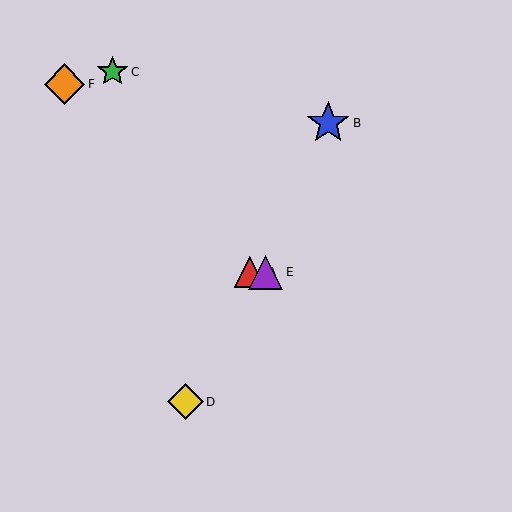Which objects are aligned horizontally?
Objects A, E are aligned horizontally.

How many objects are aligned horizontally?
2 objects (A, E) are aligned horizontally.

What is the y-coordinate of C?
Object C is at y≈72.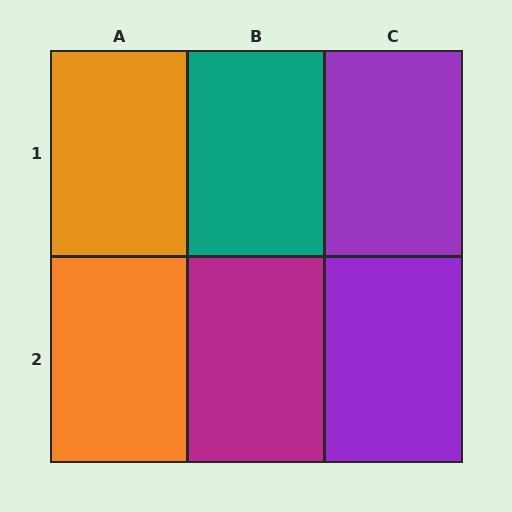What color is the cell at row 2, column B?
Magenta.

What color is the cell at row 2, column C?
Purple.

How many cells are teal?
1 cell is teal.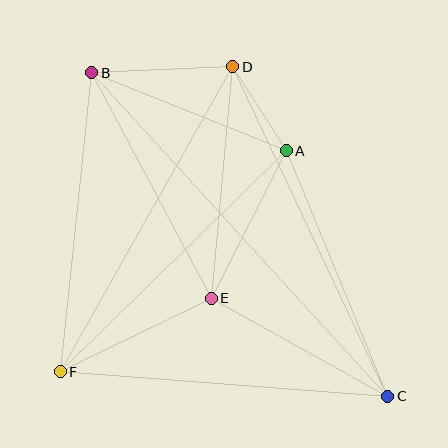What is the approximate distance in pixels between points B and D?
The distance between B and D is approximately 141 pixels.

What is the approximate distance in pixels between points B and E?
The distance between B and E is approximately 256 pixels.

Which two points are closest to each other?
Points A and D are closest to each other.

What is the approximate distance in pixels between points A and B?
The distance between A and B is approximately 210 pixels.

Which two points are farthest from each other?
Points B and C are farthest from each other.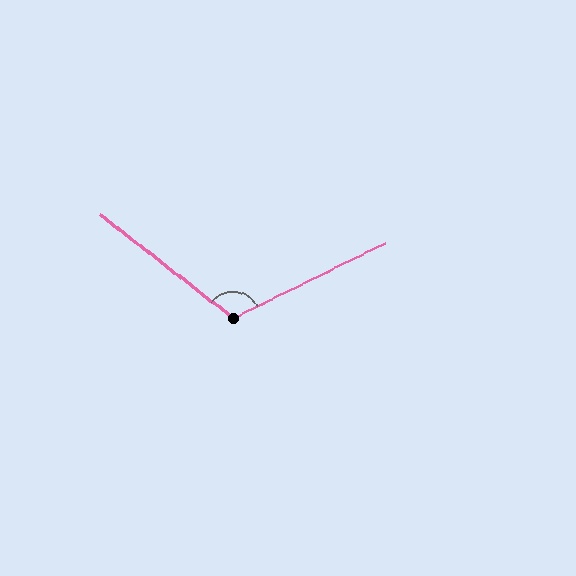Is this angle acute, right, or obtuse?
It is obtuse.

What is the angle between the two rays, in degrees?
Approximately 116 degrees.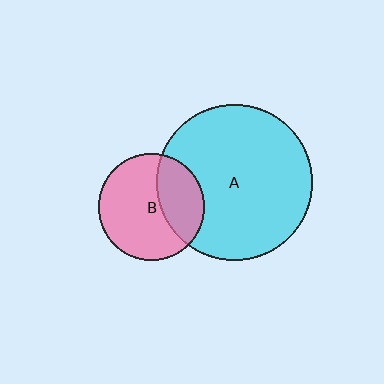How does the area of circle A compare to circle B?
Approximately 2.1 times.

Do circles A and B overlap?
Yes.